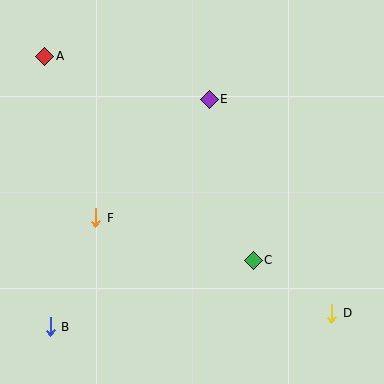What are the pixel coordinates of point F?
Point F is at (96, 218).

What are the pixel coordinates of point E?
Point E is at (209, 99).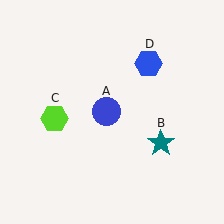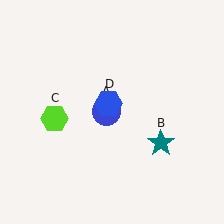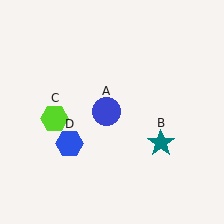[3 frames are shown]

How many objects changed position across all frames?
1 object changed position: blue hexagon (object D).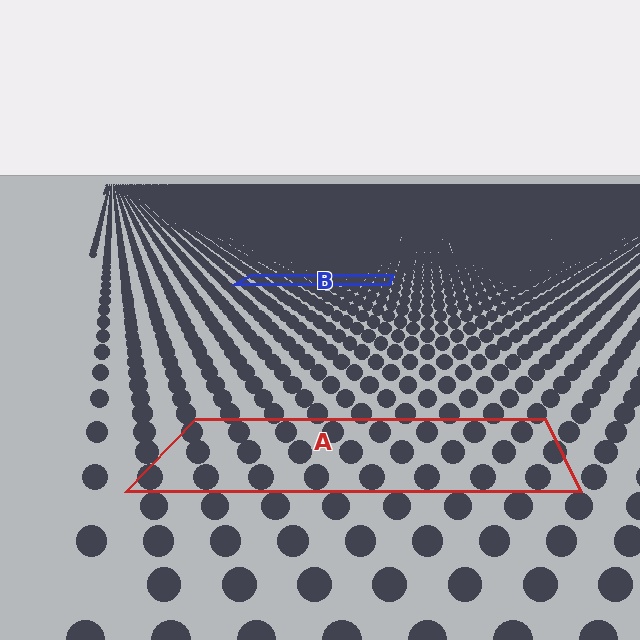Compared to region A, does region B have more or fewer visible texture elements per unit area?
Region B has more texture elements per unit area — they are packed more densely because it is farther away.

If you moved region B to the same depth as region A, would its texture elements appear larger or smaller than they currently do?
They would appear larger. At a closer depth, the same texture elements are projected at a bigger on-screen size.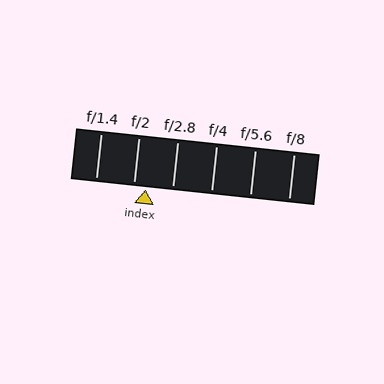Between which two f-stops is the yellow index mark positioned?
The index mark is between f/2 and f/2.8.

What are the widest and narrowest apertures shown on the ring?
The widest aperture shown is f/1.4 and the narrowest is f/8.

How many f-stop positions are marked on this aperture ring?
There are 6 f-stop positions marked.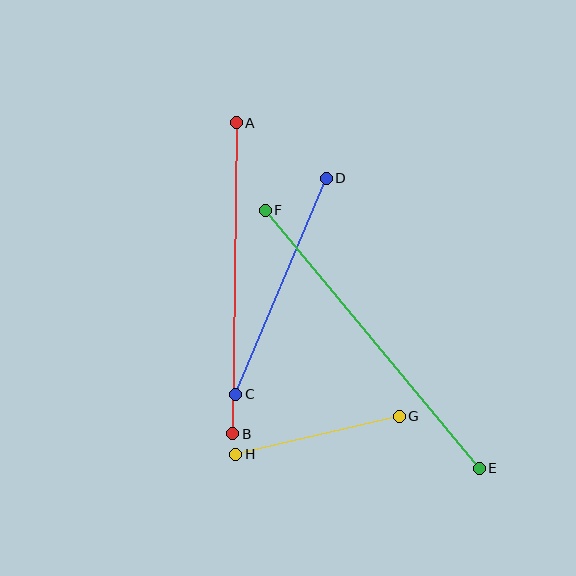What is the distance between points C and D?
The distance is approximately 234 pixels.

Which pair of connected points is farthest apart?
Points E and F are farthest apart.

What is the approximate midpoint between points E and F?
The midpoint is at approximately (372, 339) pixels.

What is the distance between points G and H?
The distance is approximately 168 pixels.